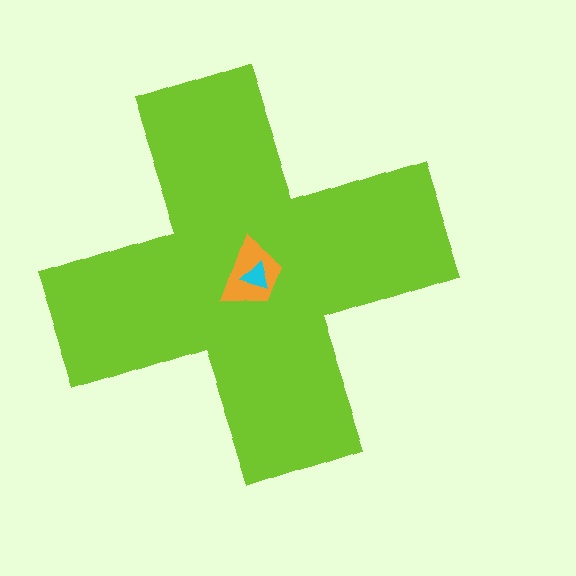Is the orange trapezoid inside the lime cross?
Yes.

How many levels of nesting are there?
3.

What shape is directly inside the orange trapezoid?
The cyan triangle.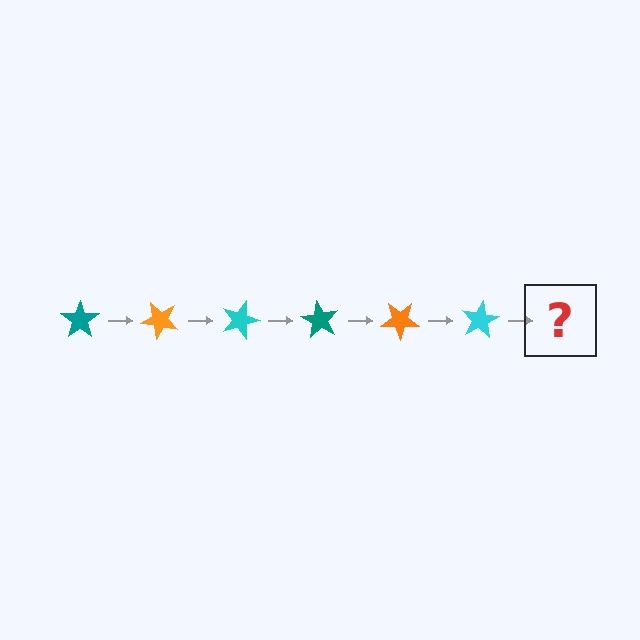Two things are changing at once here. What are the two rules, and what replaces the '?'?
The two rules are that it rotates 45 degrees each step and the color cycles through teal, orange, and cyan. The '?' should be a teal star, rotated 270 degrees from the start.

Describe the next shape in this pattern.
It should be a teal star, rotated 270 degrees from the start.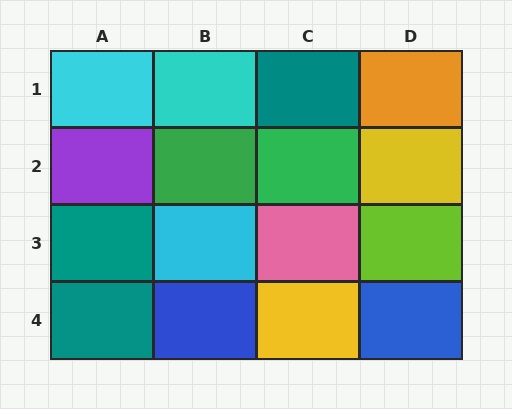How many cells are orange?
1 cell is orange.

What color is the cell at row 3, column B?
Cyan.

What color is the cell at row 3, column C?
Pink.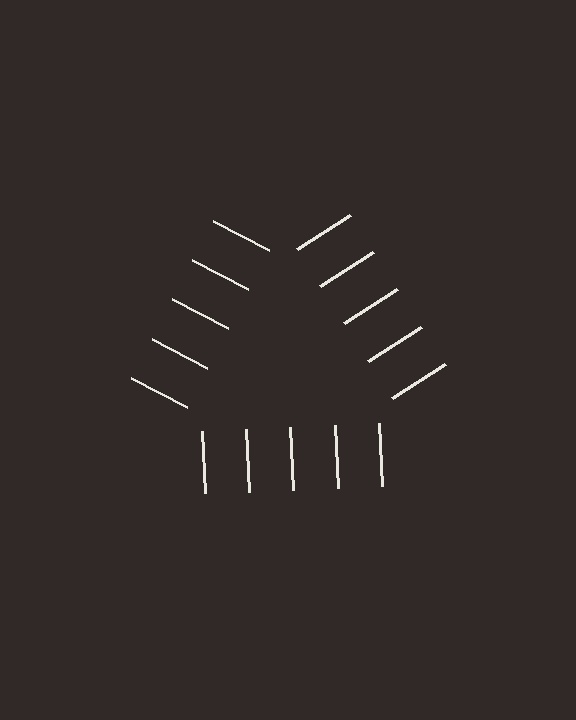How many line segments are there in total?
15 — 5 along each of the 3 edges.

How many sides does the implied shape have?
3 sides — the line-ends trace a triangle.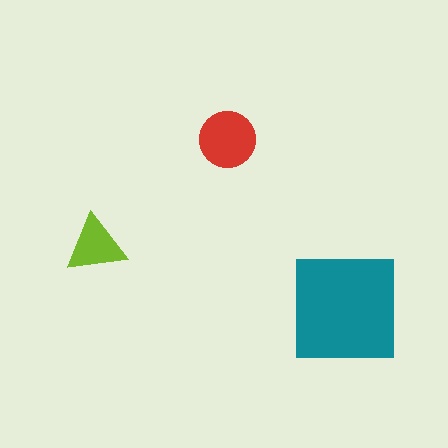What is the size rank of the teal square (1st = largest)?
1st.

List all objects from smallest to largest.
The lime triangle, the red circle, the teal square.